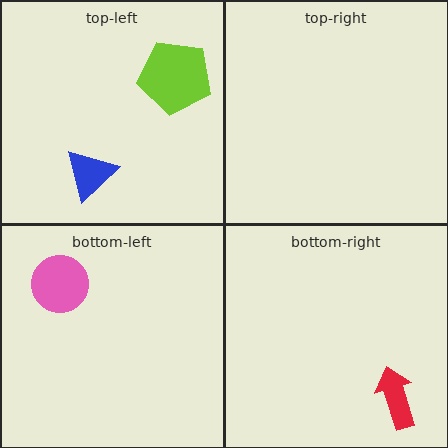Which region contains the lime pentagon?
The top-left region.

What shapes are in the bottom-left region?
The pink circle.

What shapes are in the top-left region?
The lime pentagon, the blue triangle.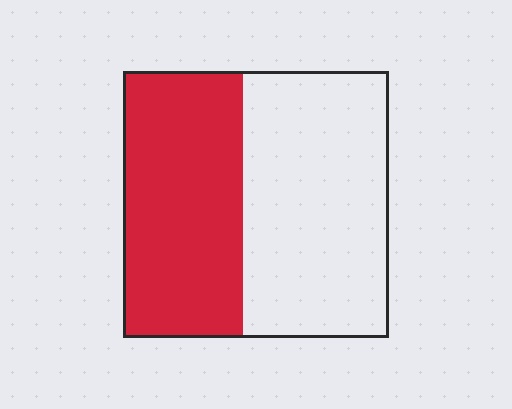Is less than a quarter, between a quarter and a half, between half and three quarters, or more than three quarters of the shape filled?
Between a quarter and a half.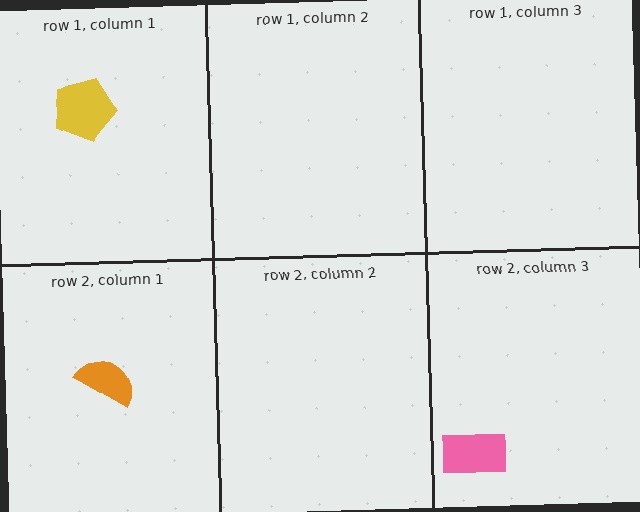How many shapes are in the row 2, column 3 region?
1.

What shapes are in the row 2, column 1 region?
The orange semicircle.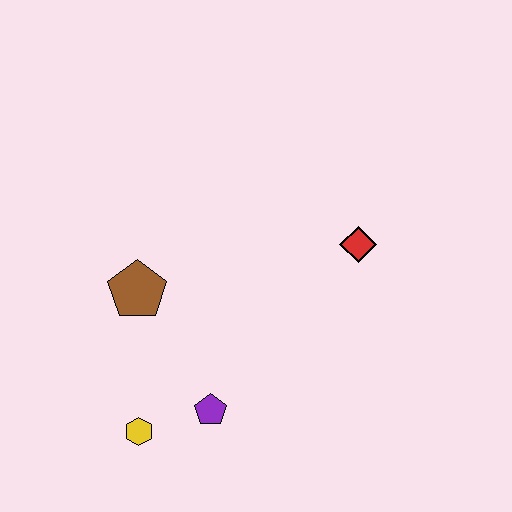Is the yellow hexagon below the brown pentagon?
Yes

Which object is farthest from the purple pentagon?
The red diamond is farthest from the purple pentagon.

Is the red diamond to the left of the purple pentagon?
No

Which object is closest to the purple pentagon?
The yellow hexagon is closest to the purple pentagon.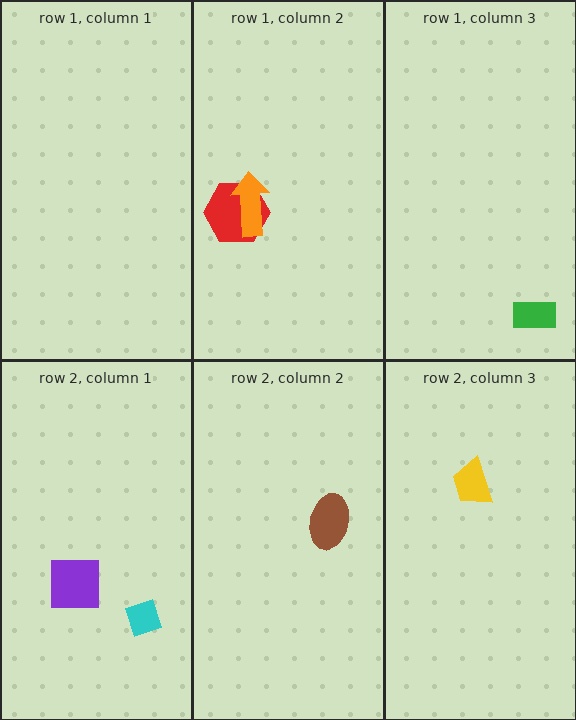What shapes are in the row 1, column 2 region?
The red hexagon, the orange arrow.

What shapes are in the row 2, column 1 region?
The purple square, the cyan diamond.